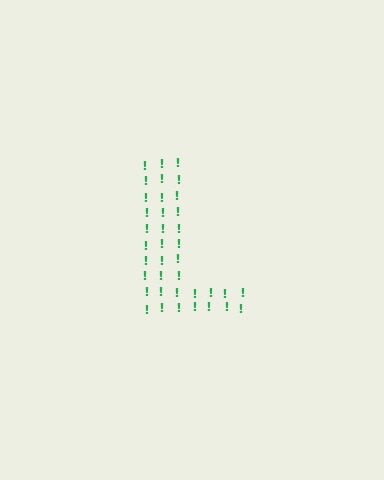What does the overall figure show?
The overall figure shows the letter L.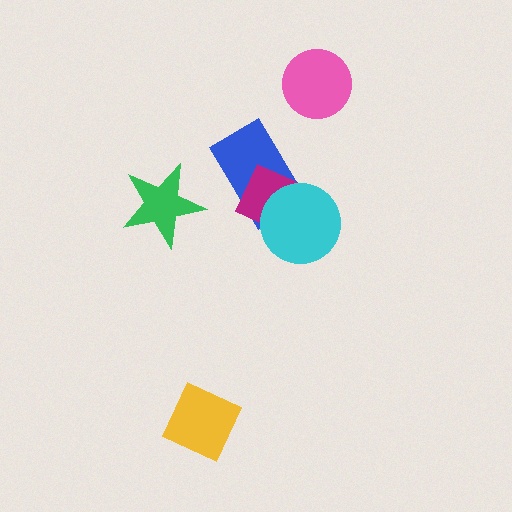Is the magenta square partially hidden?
Yes, it is partially covered by another shape.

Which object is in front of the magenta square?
The cyan circle is in front of the magenta square.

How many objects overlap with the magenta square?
2 objects overlap with the magenta square.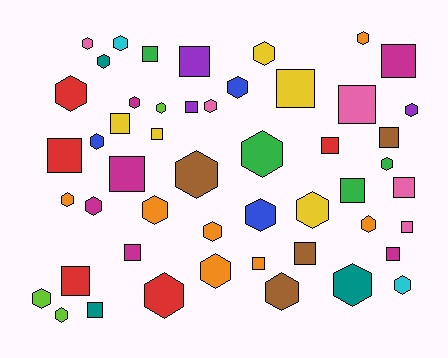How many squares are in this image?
There are 21 squares.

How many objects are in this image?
There are 50 objects.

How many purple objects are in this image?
There are 3 purple objects.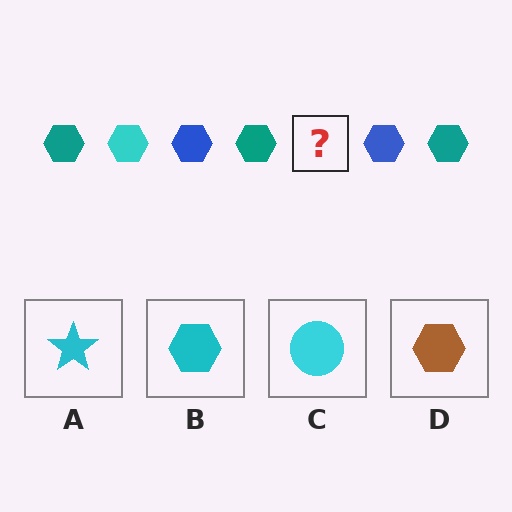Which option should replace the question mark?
Option B.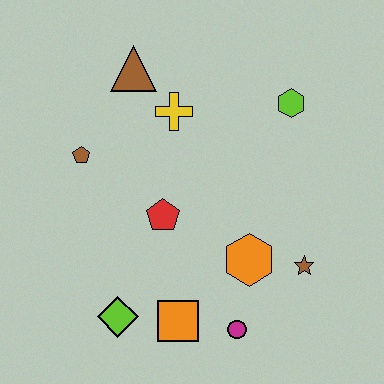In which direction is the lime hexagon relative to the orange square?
The lime hexagon is above the orange square.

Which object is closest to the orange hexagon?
The brown star is closest to the orange hexagon.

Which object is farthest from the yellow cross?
The magenta circle is farthest from the yellow cross.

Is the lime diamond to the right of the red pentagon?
No